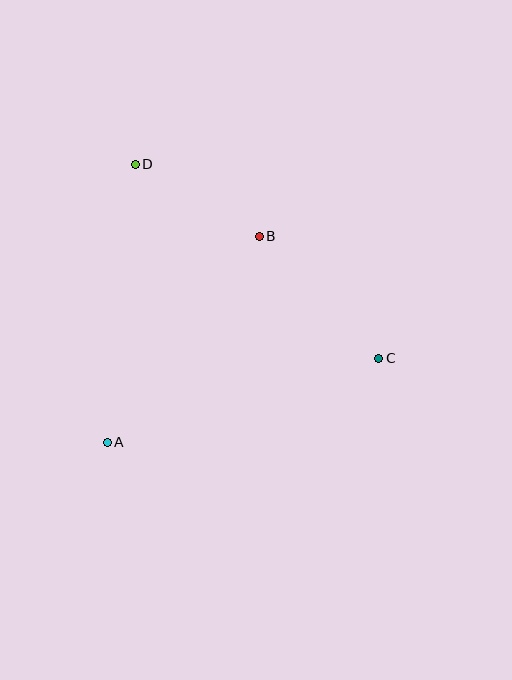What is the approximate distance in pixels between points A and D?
The distance between A and D is approximately 279 pixels.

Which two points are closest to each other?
Points B and D are closest to each other.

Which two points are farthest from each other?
Points C and D are farthest from each other.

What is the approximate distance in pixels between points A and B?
The distance between A and B is approximately 256 pixels.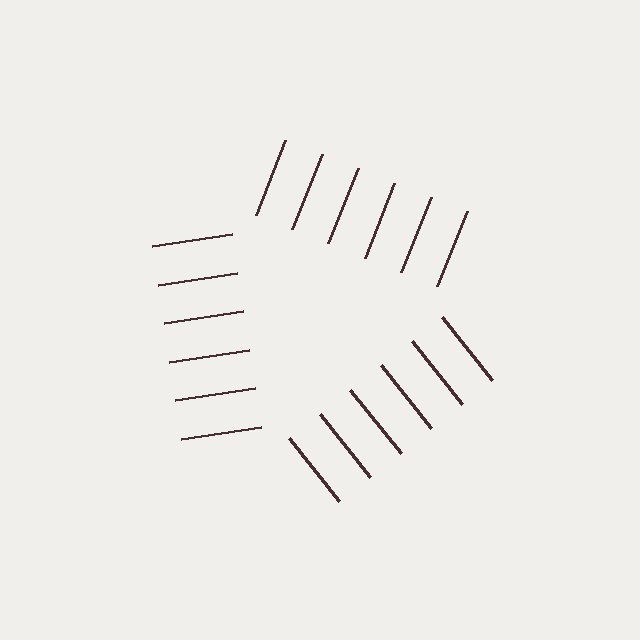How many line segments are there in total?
18 — 6 along each of the 3 edges.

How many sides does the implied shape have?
3 sides — the line-ends trace a triangle.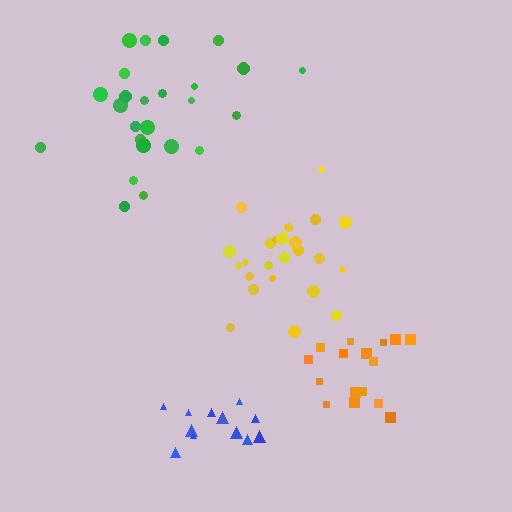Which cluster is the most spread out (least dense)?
Green.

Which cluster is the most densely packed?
Yellow.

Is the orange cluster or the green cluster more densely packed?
Orange.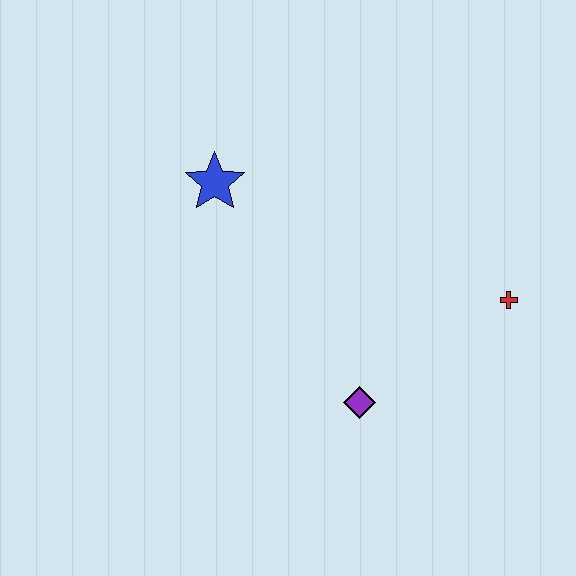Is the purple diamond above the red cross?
No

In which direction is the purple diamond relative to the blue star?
The purple diamond is below the blue star.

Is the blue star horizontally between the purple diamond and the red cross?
No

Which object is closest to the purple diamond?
The red cross is closest to the purple diamond.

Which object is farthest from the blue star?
The red cross is farthest from the blue star.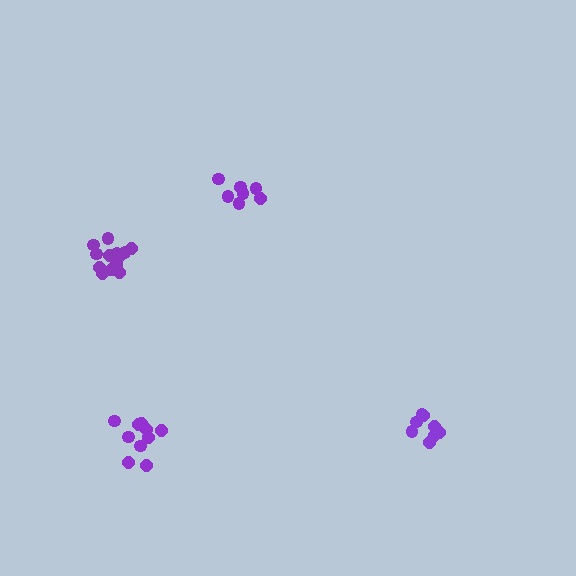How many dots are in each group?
Group 1: 9 dots, Group 2: 8 dots, Group 3: 13 dots, Group 4: 10 dots (40 total).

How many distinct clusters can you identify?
There are 4 distinct clusters.